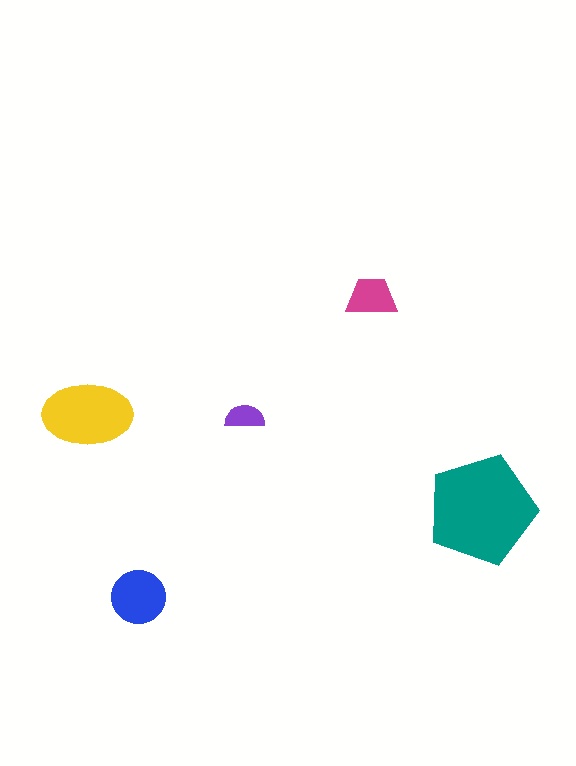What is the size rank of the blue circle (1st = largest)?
3rd.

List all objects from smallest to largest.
The purple semicircle, the magenta trapezoid, the blue circle, the yellow ellipse, the teal pentagon.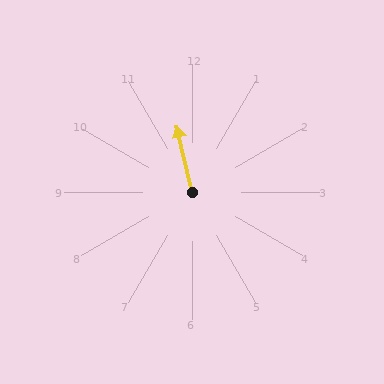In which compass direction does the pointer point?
North.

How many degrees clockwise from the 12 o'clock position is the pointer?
Approximately 347 degrees.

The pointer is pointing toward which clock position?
Roughly 12 o'clock.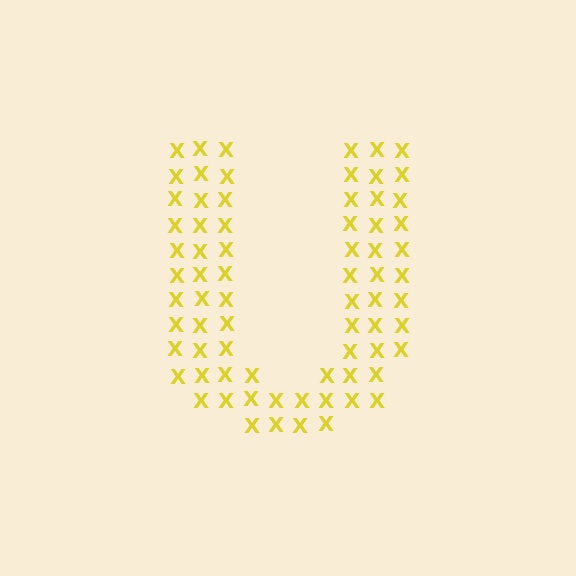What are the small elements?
The small elements are letter X's.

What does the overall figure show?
The overall figure shows the letter U.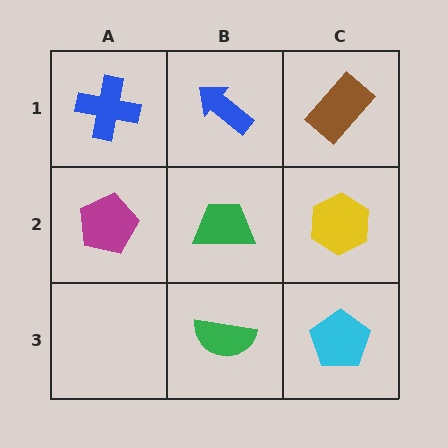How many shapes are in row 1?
3 shapes.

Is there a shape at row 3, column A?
No, that cell is empty.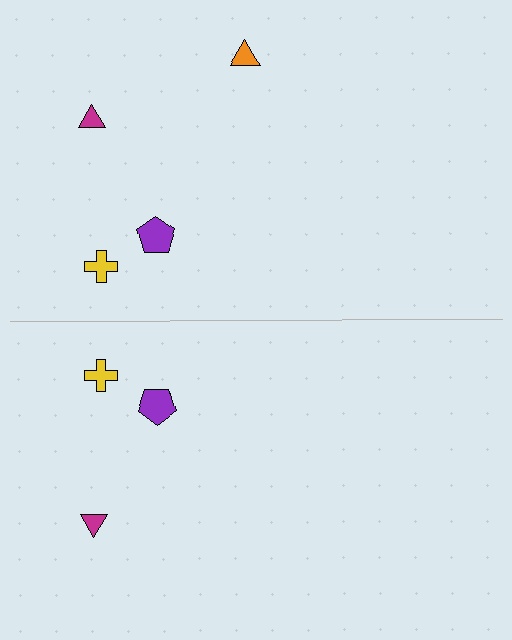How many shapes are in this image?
There are 7 shapes in this image.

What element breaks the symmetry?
A orange triangle is missing from the bottom side.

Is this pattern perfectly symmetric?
No, the pattern is not perfectly symmetric. A orange triangle is missing from the bottom side.